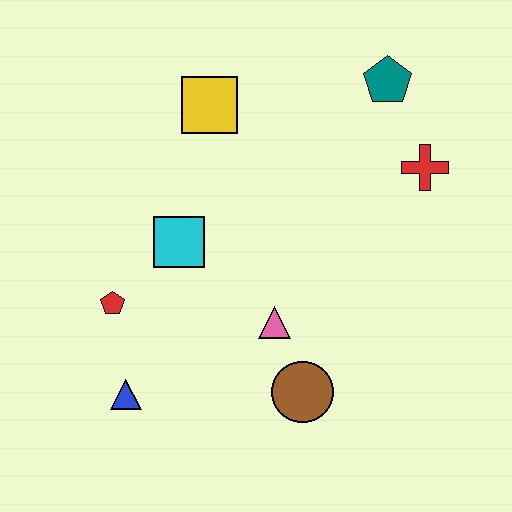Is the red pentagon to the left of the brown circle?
Yes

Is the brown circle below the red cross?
Yes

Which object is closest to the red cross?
The teal pentagon is closest to the red cross.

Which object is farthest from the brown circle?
The teal pentagon is farthest from the brown circle.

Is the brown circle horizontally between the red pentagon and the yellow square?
No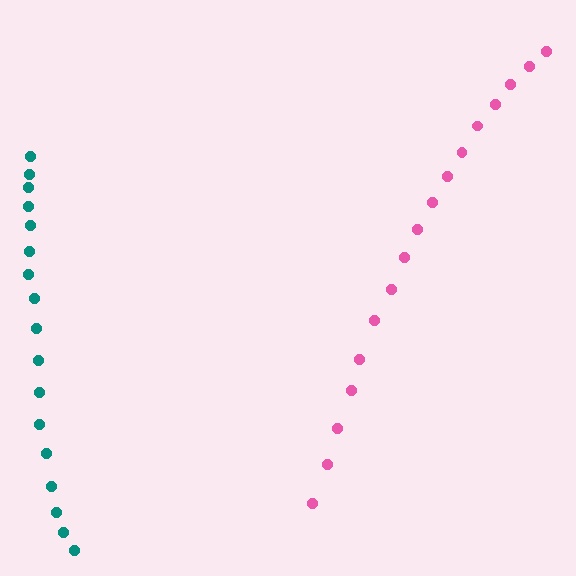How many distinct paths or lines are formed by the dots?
There are 2 distinct paths.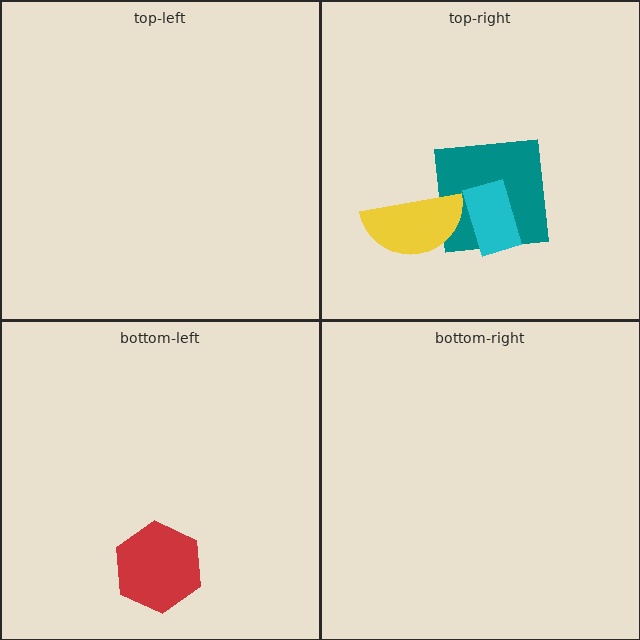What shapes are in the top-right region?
The teal square, the yellow semicircle, the cyan rectangle.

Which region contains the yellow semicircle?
The top-right region.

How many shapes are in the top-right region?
3.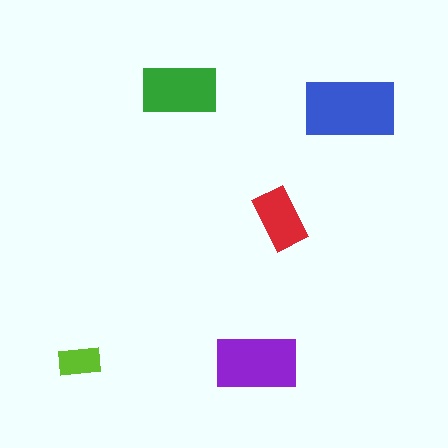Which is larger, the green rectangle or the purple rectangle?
The purple one.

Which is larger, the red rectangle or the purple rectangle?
The purple one.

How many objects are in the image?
There are 5 objects in the image.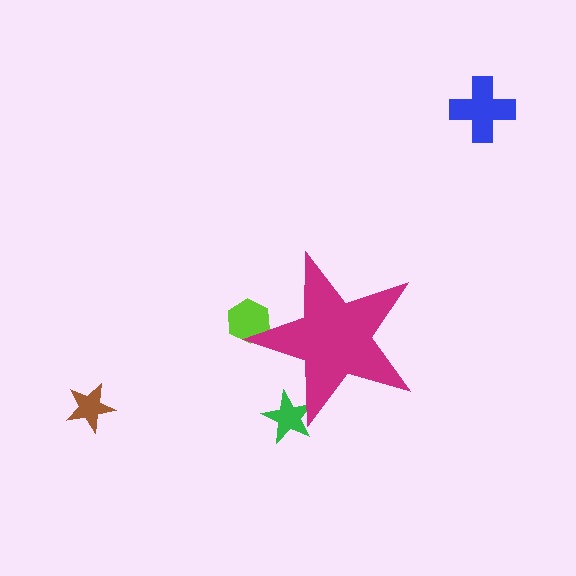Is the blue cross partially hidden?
No, the blue cross is fully visible.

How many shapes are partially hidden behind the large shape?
2 shapes are partially hidden.